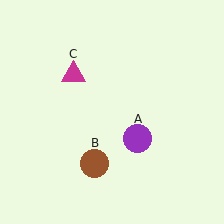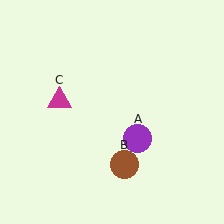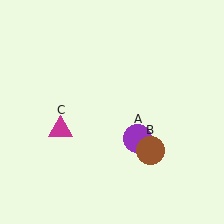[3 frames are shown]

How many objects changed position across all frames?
2 objects changed position: brown circle (object B), magenta triangle (object C).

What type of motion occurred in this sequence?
The brown circle (object B), magenta triangle (object C) rotated counterclockwise around the center of the scene.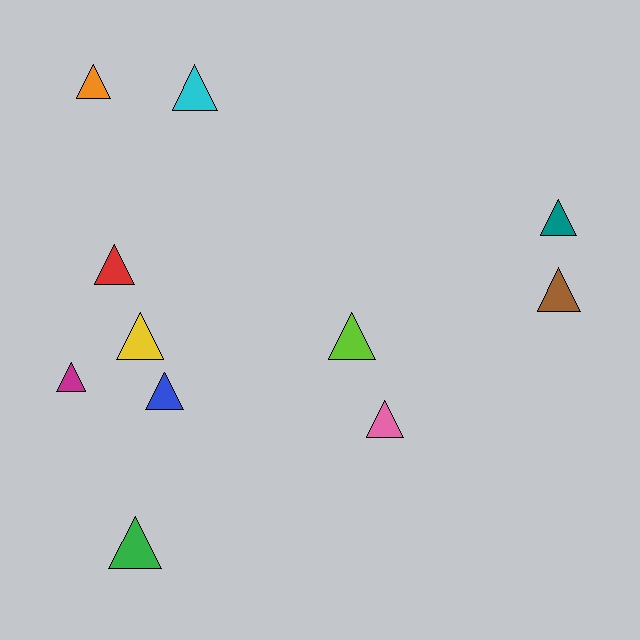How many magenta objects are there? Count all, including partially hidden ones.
There is 1 magenta object.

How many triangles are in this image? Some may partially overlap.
There are 11 triangles.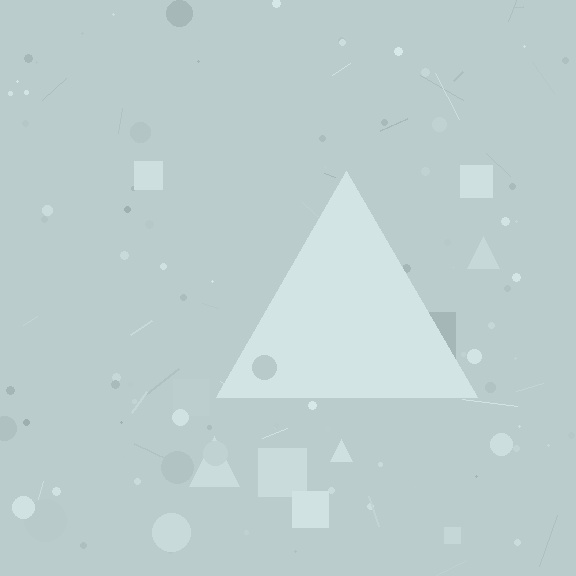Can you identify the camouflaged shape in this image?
The camouflaged shape is a triangle.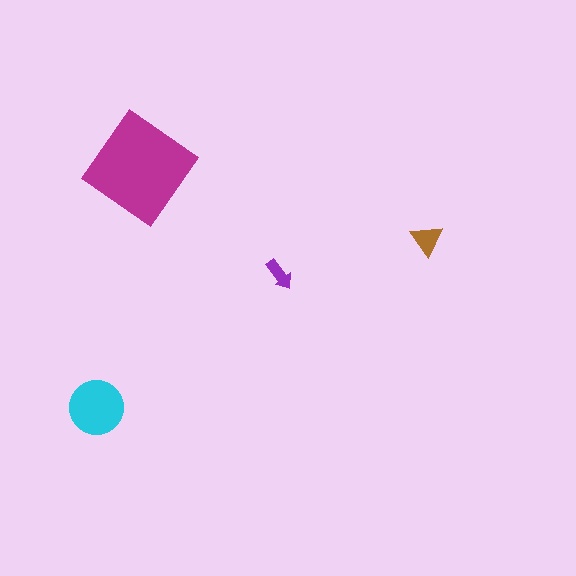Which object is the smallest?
The purple arrow.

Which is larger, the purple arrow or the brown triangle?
The brown triangle.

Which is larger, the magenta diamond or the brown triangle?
The magenta diamond.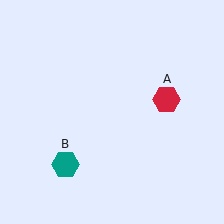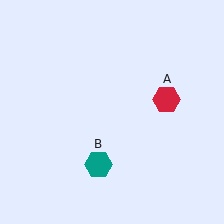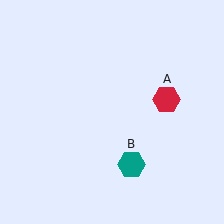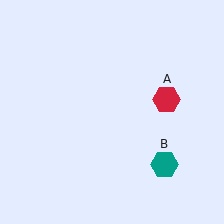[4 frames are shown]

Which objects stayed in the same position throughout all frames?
Red hexagon (object A) remained stationary.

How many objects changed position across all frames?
1 object changed position: teal hexagon (object B).